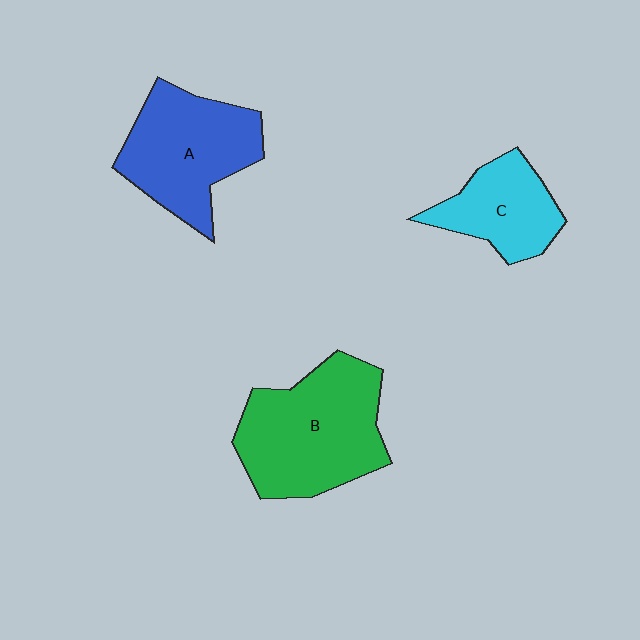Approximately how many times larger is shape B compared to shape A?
Approximately 1.2 times.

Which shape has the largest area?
Shape B (green).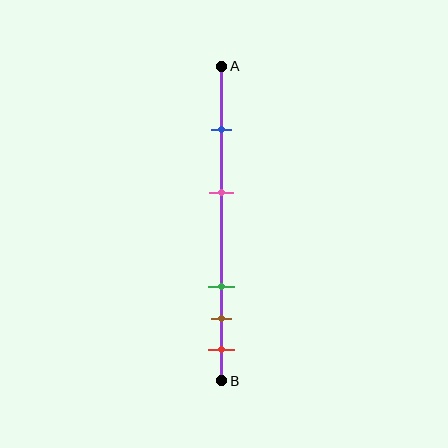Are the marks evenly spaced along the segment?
No, the marks are not evenly spaced.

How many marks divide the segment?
There are 5 marks dividing the segment.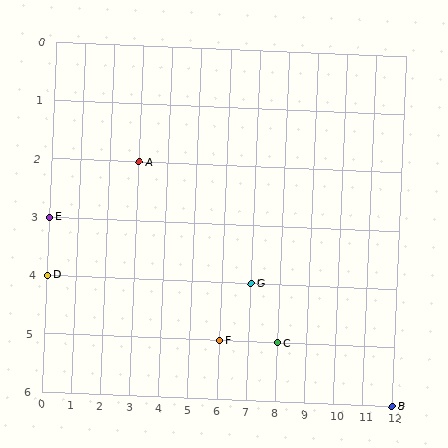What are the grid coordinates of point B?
Point B is at grid coordinates (12, 6).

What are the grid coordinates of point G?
Point G is at grid coordinates (7, 4).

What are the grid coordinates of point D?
Point D is at grid coordinates (0, 4).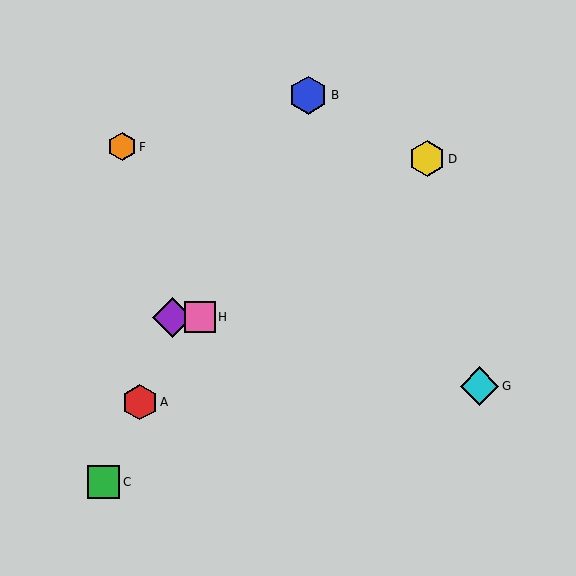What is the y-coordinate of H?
Object H is at y≈317.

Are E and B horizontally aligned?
No, E is at y≈317 and B is at y≈95.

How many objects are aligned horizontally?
2 objects (E, H) are aligned horizontally.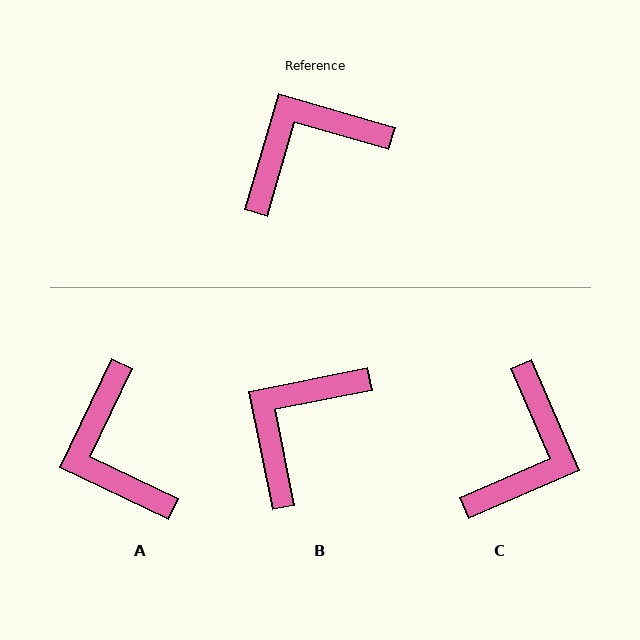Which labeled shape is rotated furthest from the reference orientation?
C, about 140 degrees away.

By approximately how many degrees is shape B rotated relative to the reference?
Approximately 27 degrees counter-clockwise.